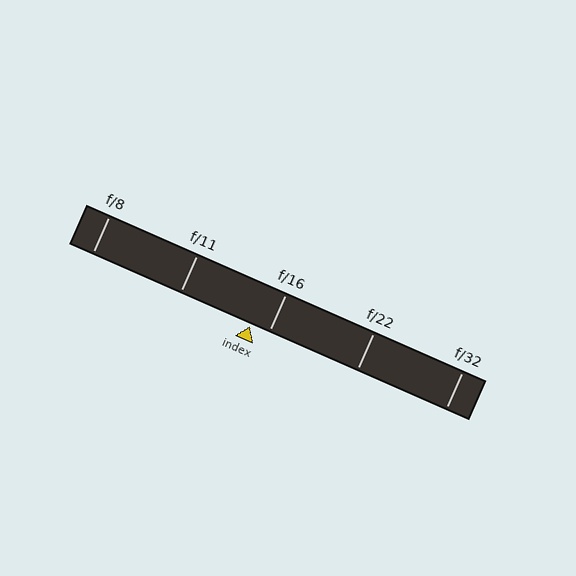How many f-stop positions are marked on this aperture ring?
There are 5 f-stop positions marked.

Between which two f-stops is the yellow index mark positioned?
The index mark is between f/11 and f/16.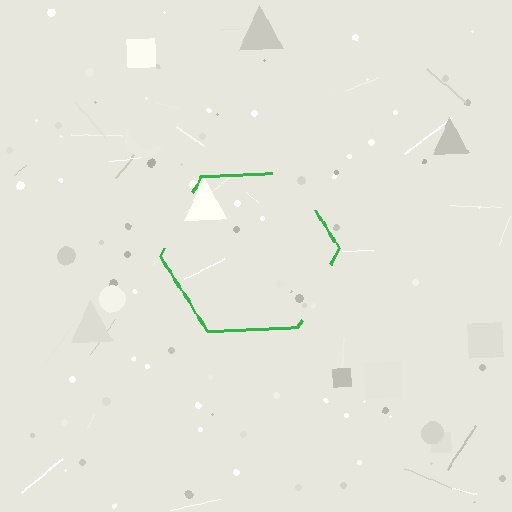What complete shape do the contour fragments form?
The contour fragments form a hexagon.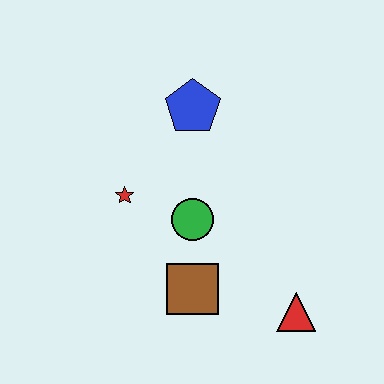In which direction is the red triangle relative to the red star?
The red triangle is to the right of the red star.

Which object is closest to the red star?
The green circle is closest to the red star.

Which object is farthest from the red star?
The red triangle is farthest from the red star.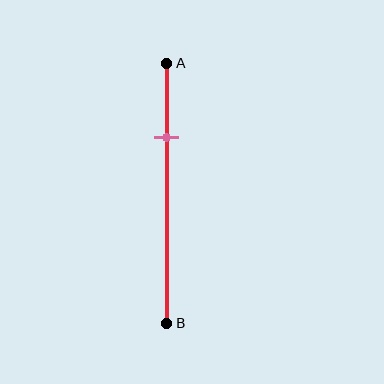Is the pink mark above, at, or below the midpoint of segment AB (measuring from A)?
The pink mark is above the midpoint of segment AB.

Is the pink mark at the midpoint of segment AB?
No, the mark is at about 30% from A, not at the 50% midpoint.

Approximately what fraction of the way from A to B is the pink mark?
The pink mark is approximately 30% of the way from A to B.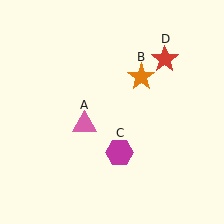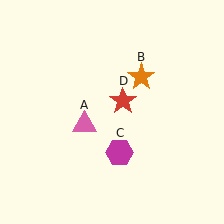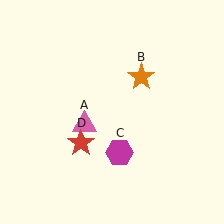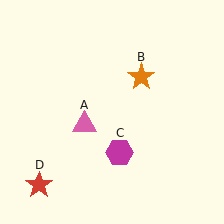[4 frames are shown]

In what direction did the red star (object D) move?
The red star (object D) moved down and to the left.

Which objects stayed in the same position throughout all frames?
Pink triangle (object A) and orange star (object B) and magenta hexagon (object C) remained stationary.